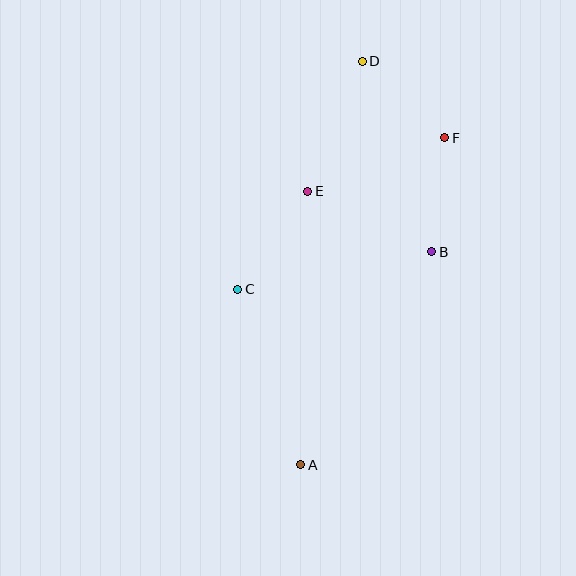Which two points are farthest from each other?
Points A and D are farthest from each other.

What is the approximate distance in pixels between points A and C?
The distance between A and C is approximately 186 pixels.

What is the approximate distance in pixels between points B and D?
The distance between B and D is approximately 203 pixels.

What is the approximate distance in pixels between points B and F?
The distance between B and F is approximately 114 pixels.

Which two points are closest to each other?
Points D and F are closest to each other.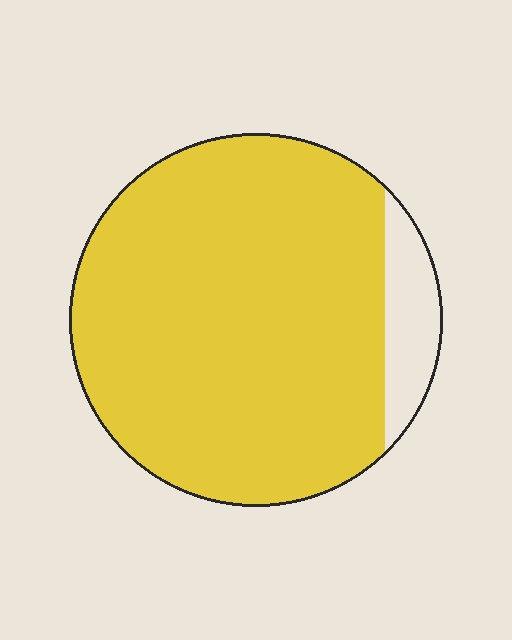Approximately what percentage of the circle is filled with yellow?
Approximately 90%.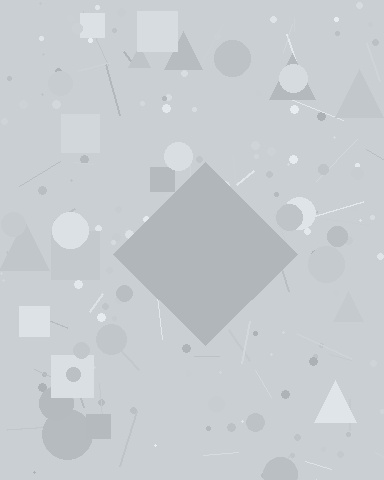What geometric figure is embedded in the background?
A diamond is embedded in the background.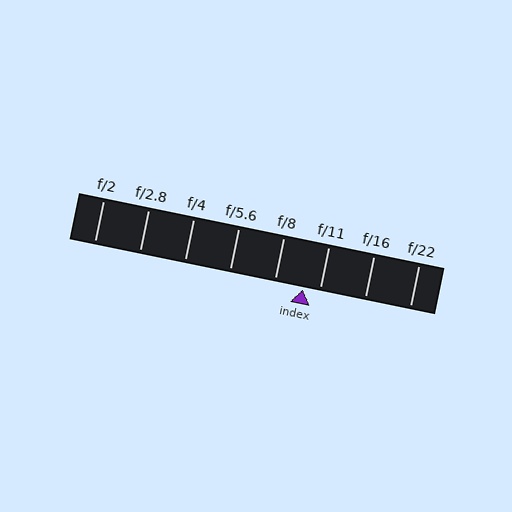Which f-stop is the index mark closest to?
The index mark is closest to f/11.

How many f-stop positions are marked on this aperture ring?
There are 8 f-stop positions marked.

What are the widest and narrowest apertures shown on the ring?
The widest aperture shown is f/2 and the narrowest is f/22.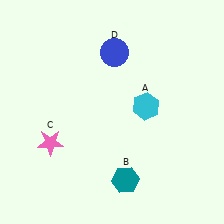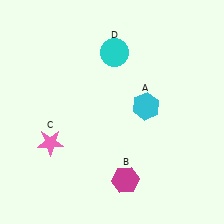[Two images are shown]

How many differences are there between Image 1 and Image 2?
There are 2 differences between the two images.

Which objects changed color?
B changed from teal to magenta. D changed from blue to cyan.